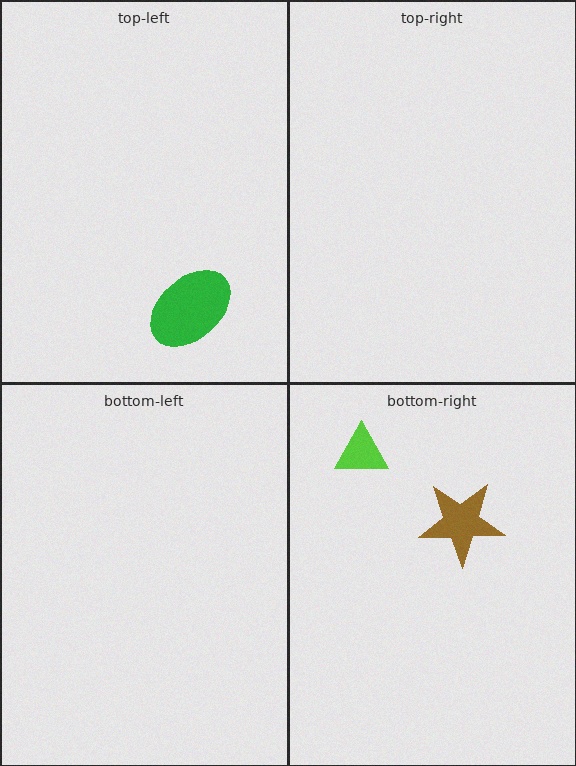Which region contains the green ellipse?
The top-left region.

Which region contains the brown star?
The bottom-right region.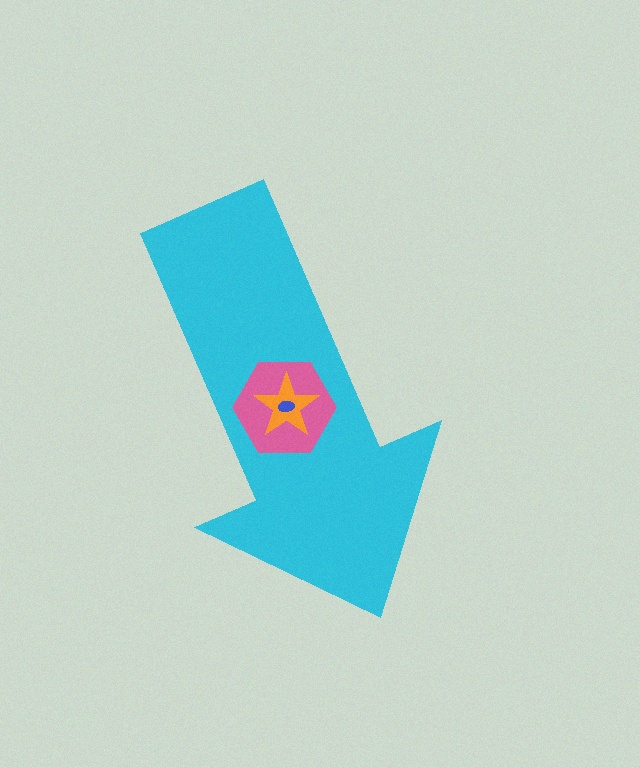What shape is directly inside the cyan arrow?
The pink hexagon.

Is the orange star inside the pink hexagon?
Yes.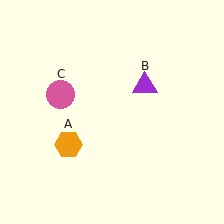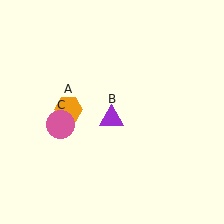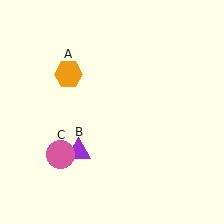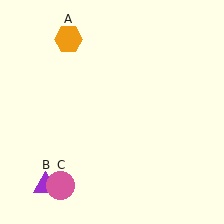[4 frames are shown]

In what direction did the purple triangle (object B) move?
The purple triangle (object B) moved down and to the left.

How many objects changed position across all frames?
3 objects changed position: orange hexagon (object A), purple triangle (object B), pink circle (object C).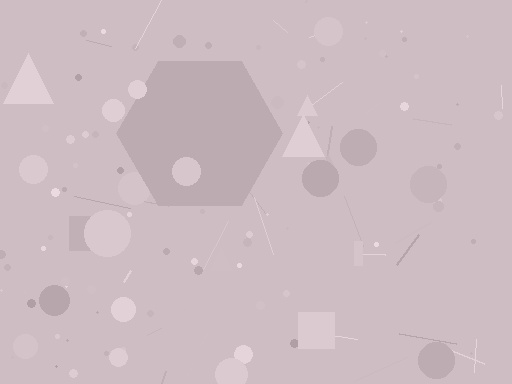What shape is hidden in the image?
A hexagon is hidden in the image.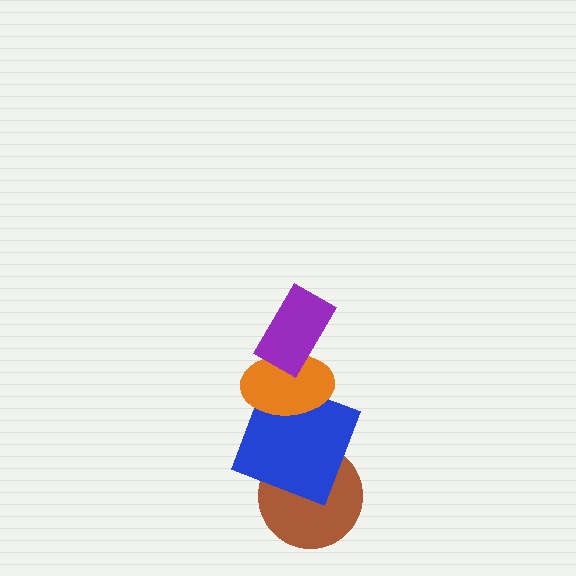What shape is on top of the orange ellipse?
The purple rectangle is on top of the orange ellipse.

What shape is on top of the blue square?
The orange ellipse is on top of the blue square.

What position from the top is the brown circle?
The brown circle is 4th from the top.